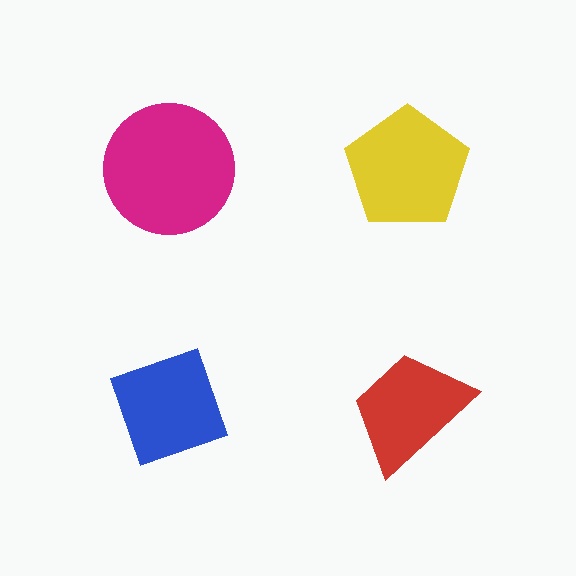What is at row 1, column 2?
A yellow pentagon.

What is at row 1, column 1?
A magenta circle.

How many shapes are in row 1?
2 shapes.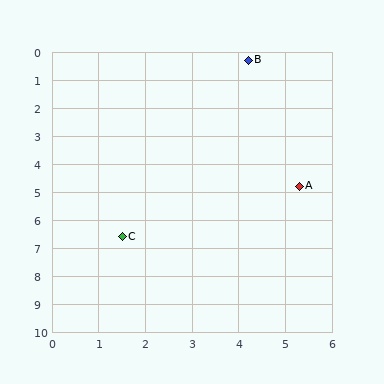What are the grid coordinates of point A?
Point A is at approximately (5.3, 4.8).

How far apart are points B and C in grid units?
Points B and C are about 6.9 grid units apart.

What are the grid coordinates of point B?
Point B is at approximately (4.2, 0.3).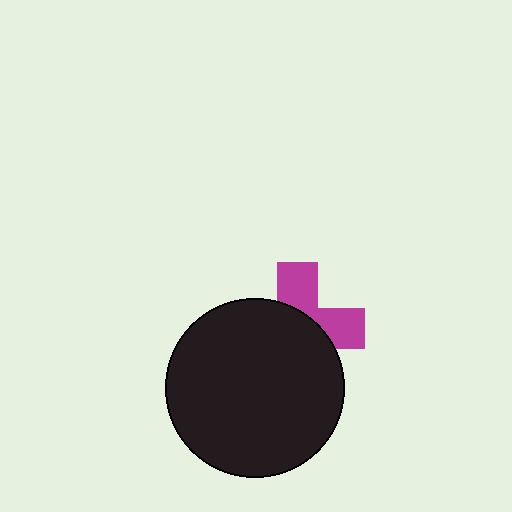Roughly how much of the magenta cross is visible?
A small part of it is visible (roughly 39%).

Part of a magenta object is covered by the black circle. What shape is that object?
It is a cross.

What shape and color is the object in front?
The object in front is a black circle.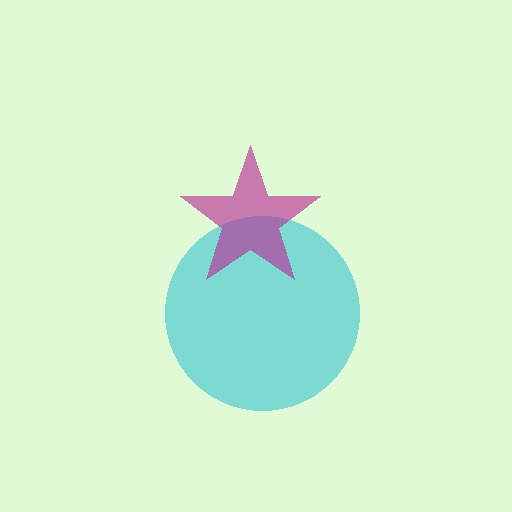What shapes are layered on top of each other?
The layered shapes are: a cyan circle, a magenta star.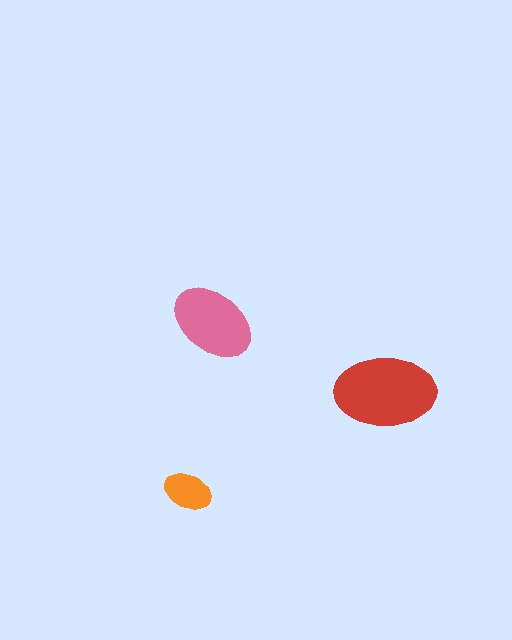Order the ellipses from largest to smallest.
the red one, the pink one, the orange one.